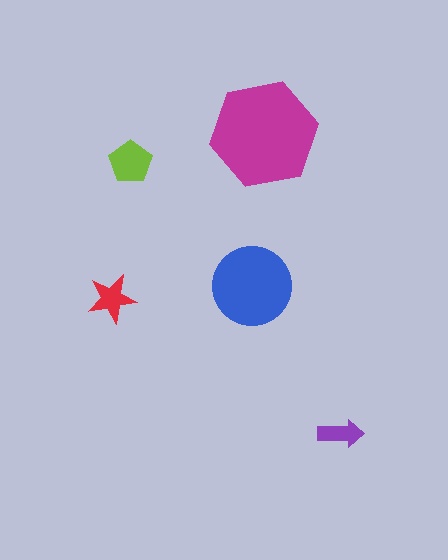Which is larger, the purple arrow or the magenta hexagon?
The magenta hexagon.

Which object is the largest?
The magenta hexagon.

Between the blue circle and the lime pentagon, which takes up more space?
The blue circle.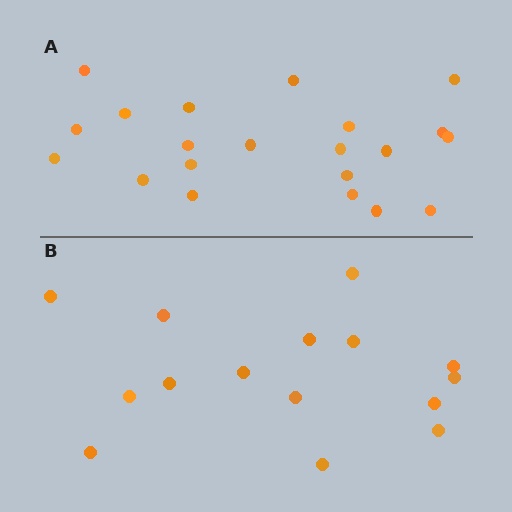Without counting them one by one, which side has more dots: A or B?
Region A (the top region) has more dots.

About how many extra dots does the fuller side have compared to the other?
Region A has about 6 more dots than region B.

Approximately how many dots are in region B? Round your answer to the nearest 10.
About 20 dots. (The exact count is 15, which rounds to 20.)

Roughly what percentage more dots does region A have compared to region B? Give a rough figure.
About 40% more.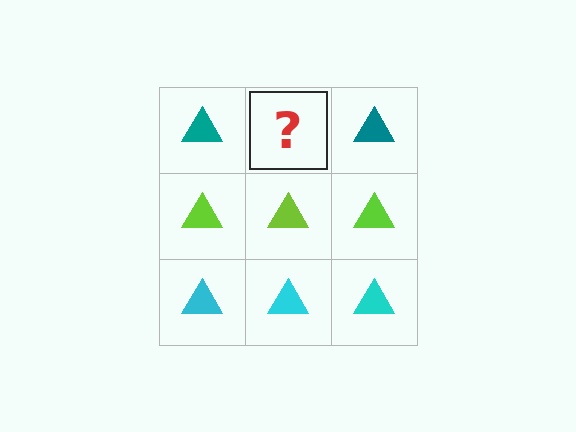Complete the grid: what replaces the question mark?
The question mark should be replaced with a teal triangle.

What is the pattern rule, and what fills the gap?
The rule is that each row has a consistent color. The gap should be filled with a teal triangle.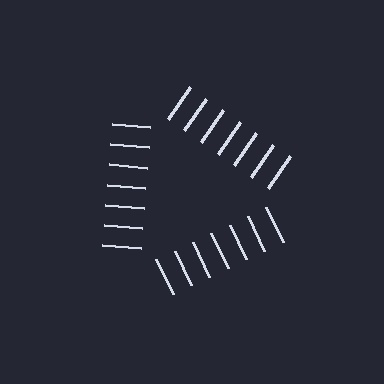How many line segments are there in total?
21 — 7 along each of the 3 edges.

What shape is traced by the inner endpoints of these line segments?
An illusory triangle — the line segments terminate on its edges but no continuous stroke is drawn.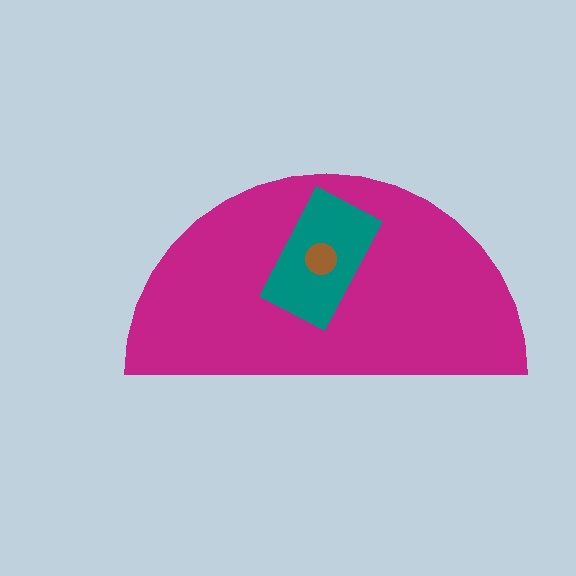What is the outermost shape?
The magenta semicircle.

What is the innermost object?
The brown circle.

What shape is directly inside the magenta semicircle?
The teal rectangle.